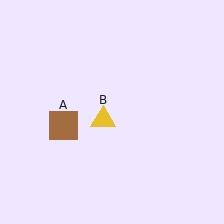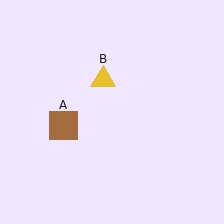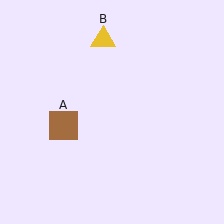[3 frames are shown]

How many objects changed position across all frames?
1 object changed position: yellow triangle (object B).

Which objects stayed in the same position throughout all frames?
Brown square (object A) remained stationary.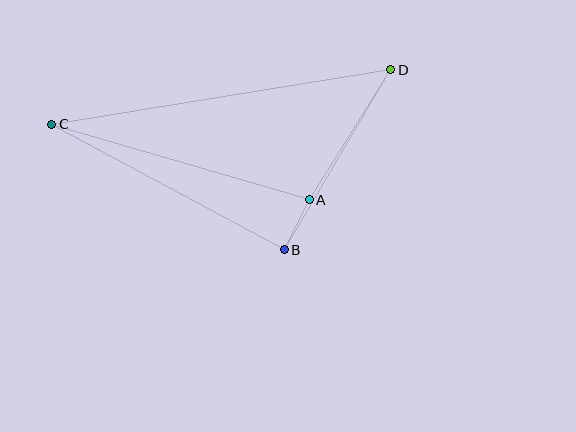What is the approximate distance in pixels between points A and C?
The distance between A and C is approximately 268 pixels.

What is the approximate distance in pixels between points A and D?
The distance between A and D is approximately 153 pixels.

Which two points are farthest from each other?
Points C and D are farthest from each other.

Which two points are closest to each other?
Points A and B are closest to each other.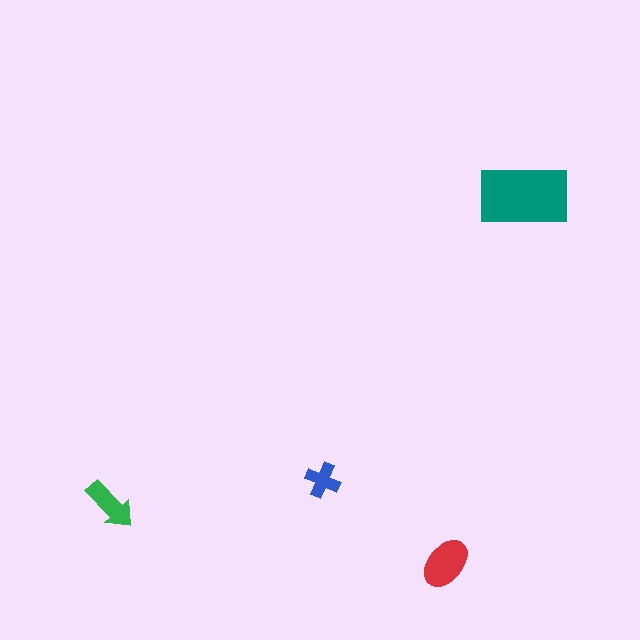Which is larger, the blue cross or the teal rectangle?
The teal rectangle.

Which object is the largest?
The teal rectangle.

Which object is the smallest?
The blue cross.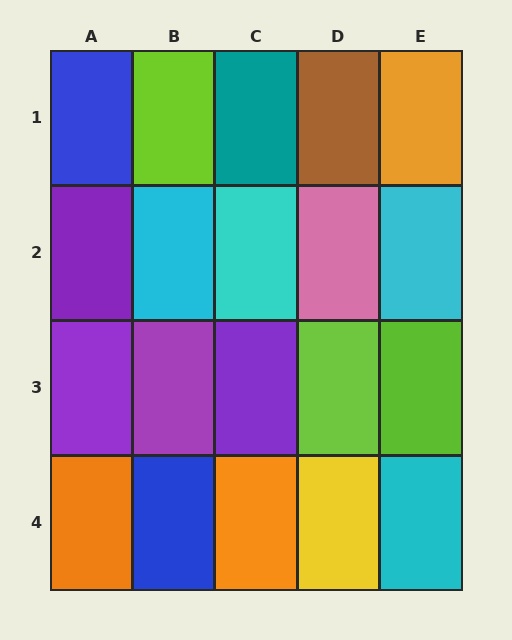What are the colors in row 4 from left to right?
Orange, blue, orange, yellow, cyan.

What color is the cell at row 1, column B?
Lime.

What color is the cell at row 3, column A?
Purple.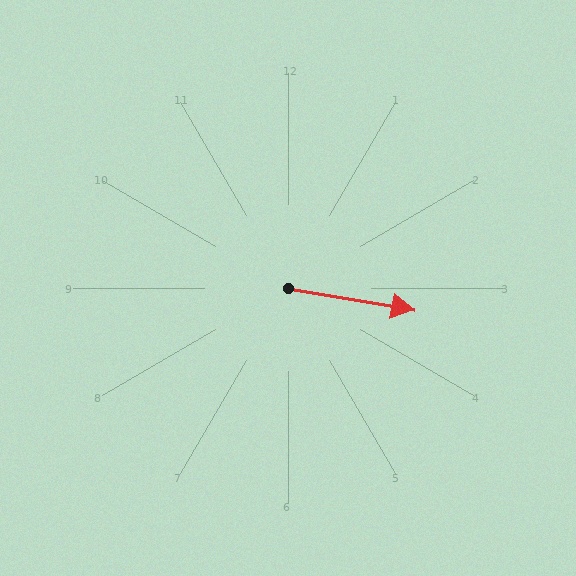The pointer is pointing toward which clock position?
Roughly 3 o'clock.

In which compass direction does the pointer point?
East.